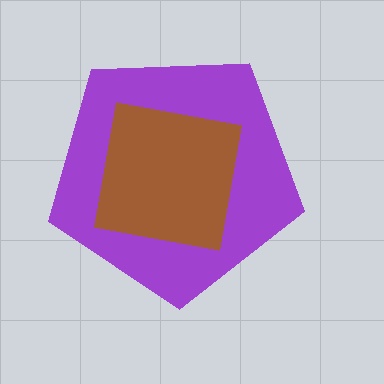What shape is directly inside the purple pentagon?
The brown square.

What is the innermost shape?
The brown square.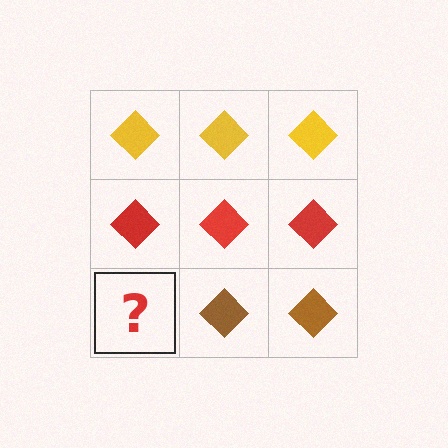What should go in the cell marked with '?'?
The missing cell should contain a brown diamond.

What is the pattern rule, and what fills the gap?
The rule is that each row has a consistent color. The gap should be filled with a brown diamond.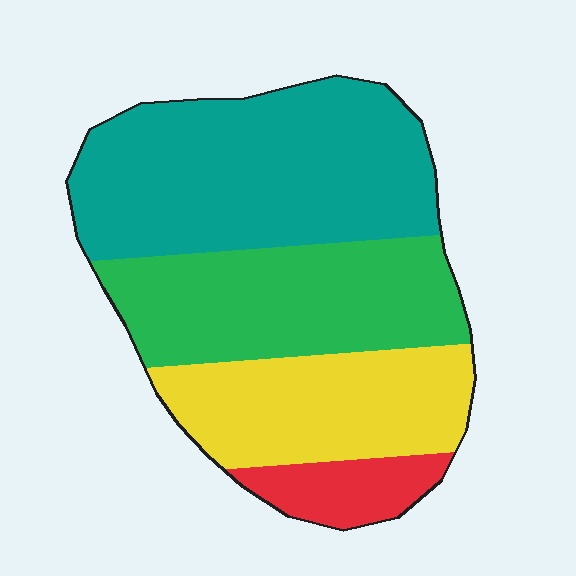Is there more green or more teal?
Teal.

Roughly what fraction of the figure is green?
Green covers about 30% of the figure.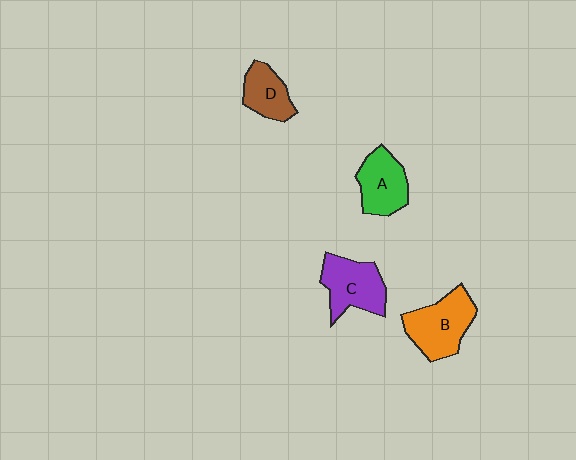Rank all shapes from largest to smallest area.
From largest to smallest: B (orange), C (purple), A (green), D (brown).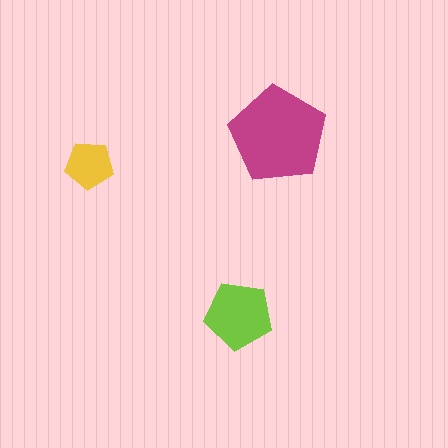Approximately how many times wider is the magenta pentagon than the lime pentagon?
About 1.5 times wider.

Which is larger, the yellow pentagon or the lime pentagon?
The lime one.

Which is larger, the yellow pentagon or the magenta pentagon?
The magenta one.